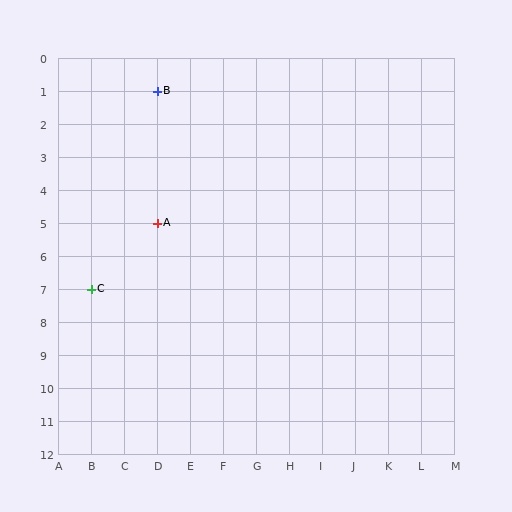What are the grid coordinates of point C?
Point C is at grid coordinates (B, 7).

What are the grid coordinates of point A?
Point A is at grid coordinates (D, 5).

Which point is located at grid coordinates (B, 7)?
Point C is at (B, 7).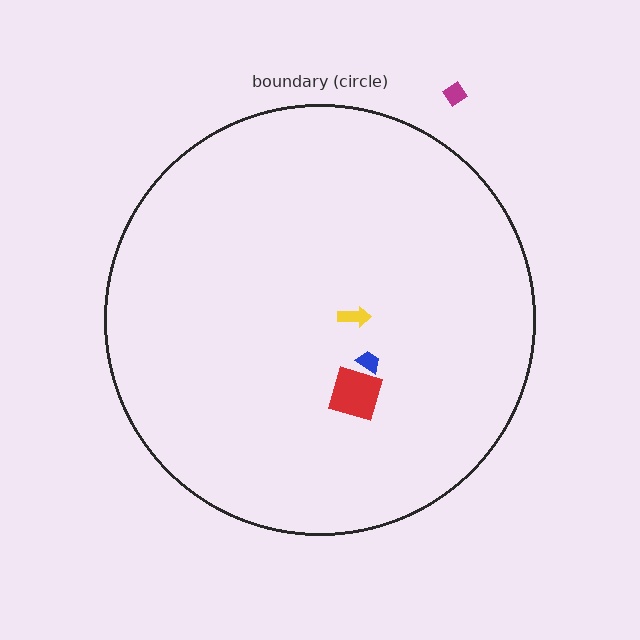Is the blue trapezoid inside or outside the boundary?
Inside.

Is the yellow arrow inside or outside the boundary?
Inside.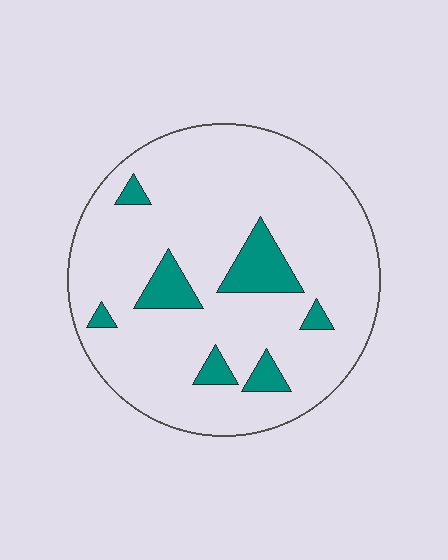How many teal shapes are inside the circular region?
7.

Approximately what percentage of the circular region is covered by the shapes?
Approximately 10%.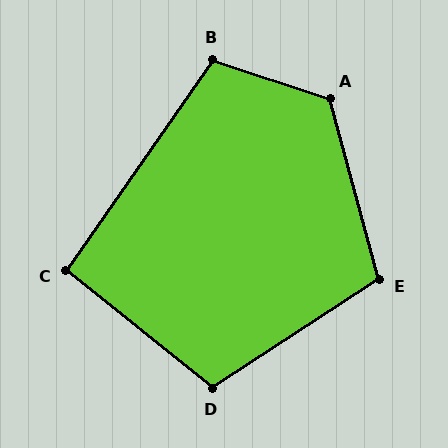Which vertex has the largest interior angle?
A, at approximately 123 degrees.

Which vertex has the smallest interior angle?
C, at approximately 94 degrees.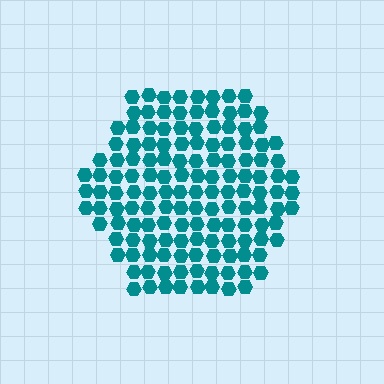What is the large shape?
The large shape is a hexagon.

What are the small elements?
The small elements are hexagons.